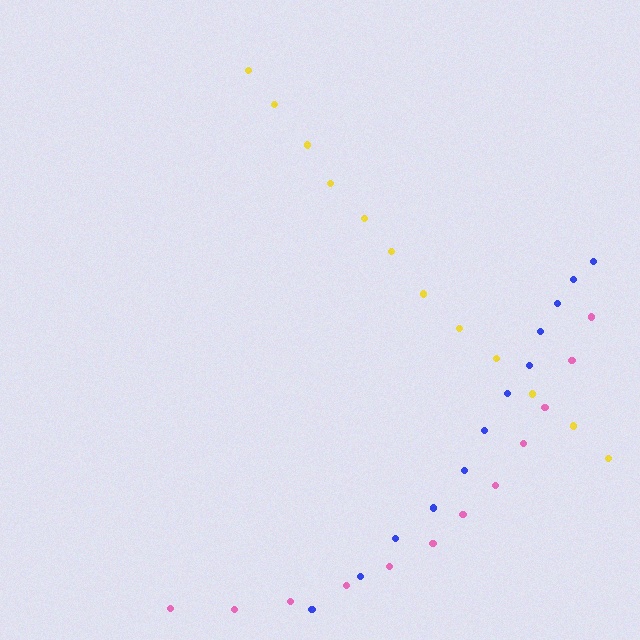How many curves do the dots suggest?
There are 3 distinct paths.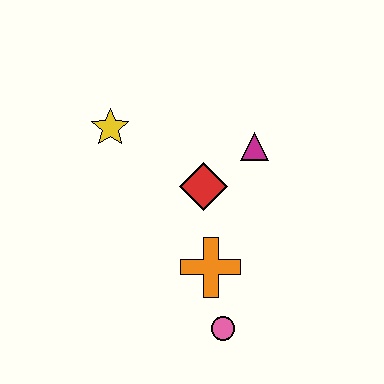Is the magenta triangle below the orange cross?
No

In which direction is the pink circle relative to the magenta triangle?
The pink circle is below the magenta triangle.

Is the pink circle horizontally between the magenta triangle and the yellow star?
Yes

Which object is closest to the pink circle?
The orange cross is closest to the pink circle.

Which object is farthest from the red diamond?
The pink circle is farthest from the red diamond.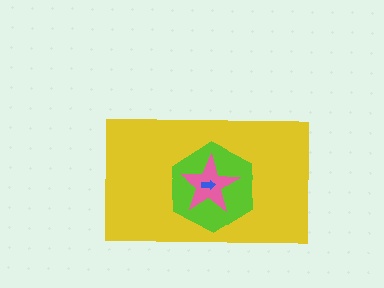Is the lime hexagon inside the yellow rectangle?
Yes.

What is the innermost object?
The blue arrow.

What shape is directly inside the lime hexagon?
The pink star.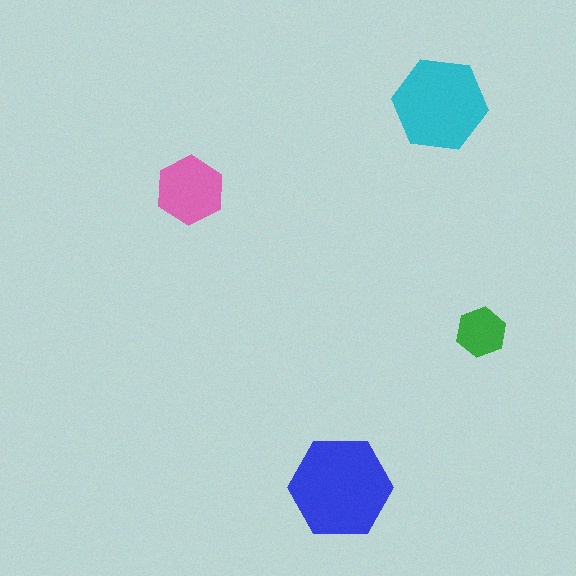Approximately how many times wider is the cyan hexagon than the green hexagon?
About 2 times wider.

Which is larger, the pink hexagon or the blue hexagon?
The blue one.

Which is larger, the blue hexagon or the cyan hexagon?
The blue one.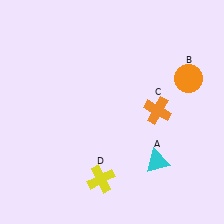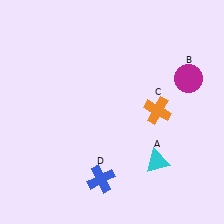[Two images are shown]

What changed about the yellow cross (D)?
In Image 1, D is yellow. In Image 2, it changed to blue.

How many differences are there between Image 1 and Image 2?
There are 2 differences between the two images.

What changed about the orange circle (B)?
In Image 1, B is orange. In Image 2, it changed to magenta.